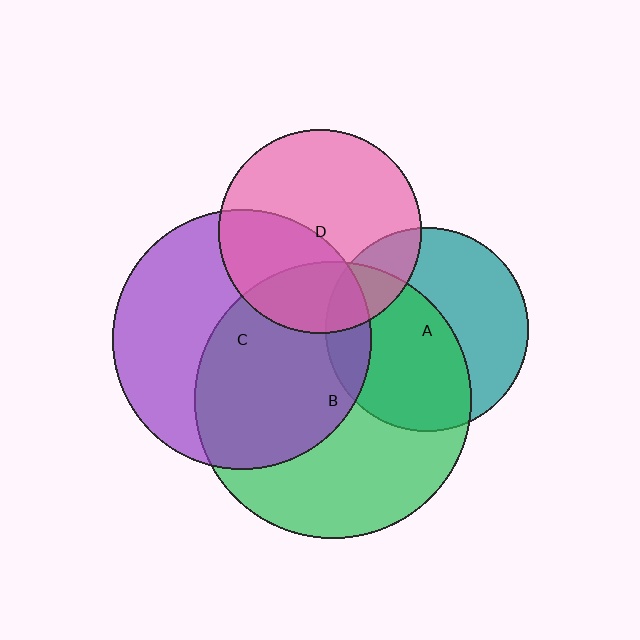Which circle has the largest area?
Circle B (green).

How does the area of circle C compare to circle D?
Approximately 1.6 times.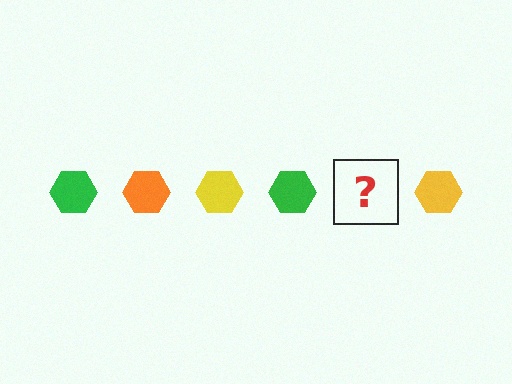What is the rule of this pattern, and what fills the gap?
The rule is that the pattern cycles through green, orange, yellow hexagons. The gap should be filled with an orange hexagon.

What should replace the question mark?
The question mark should be replaced with an orange hexagon.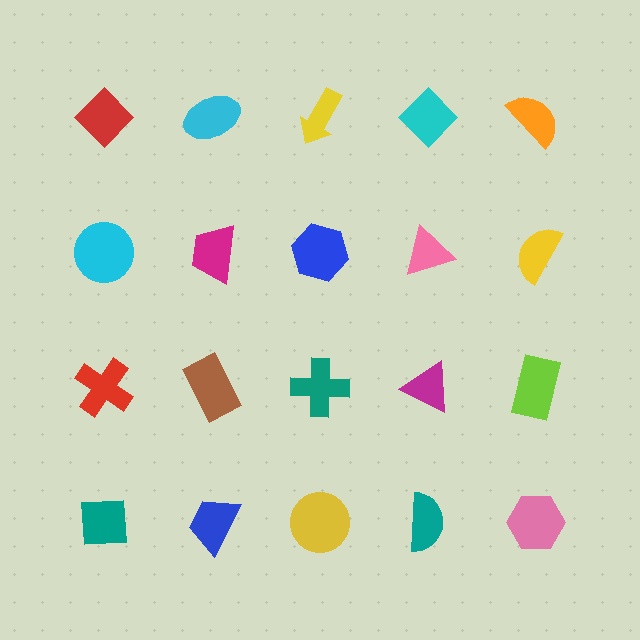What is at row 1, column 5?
An orange semicircle.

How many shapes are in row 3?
5 shapes.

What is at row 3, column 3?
A teal cross.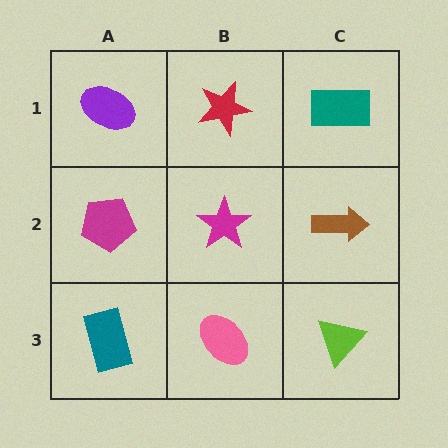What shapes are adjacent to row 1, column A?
A magenta pentagon (row 2, column A), a red star (row 1, column B).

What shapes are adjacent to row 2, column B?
A red star (row 1, column B), a pink ellipse (row 3, column B), a magenta pentagon (row 2, column A), a brown arrow (row 2, column C).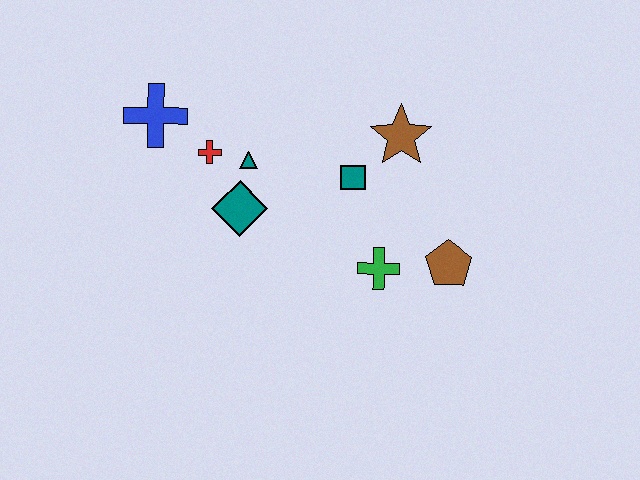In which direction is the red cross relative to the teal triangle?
The red cross is to the left of the teal triangle.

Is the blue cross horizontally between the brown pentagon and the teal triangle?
No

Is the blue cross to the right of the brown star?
No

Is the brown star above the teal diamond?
Yes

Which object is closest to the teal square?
The brown star is closest to the teal square.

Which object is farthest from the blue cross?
The brown pentagon is farthest from the blue cross.